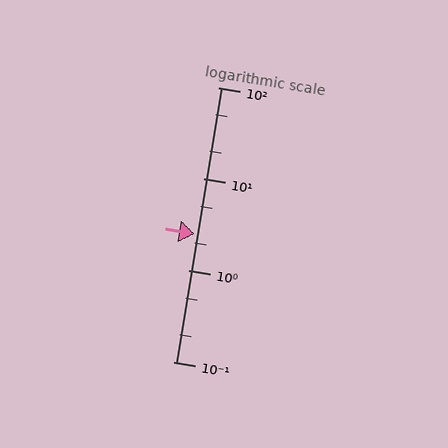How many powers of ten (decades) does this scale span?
The scale spans 3 decades, from 0.1 to 100.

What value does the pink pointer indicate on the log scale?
The pointer indicates approximately 2.5.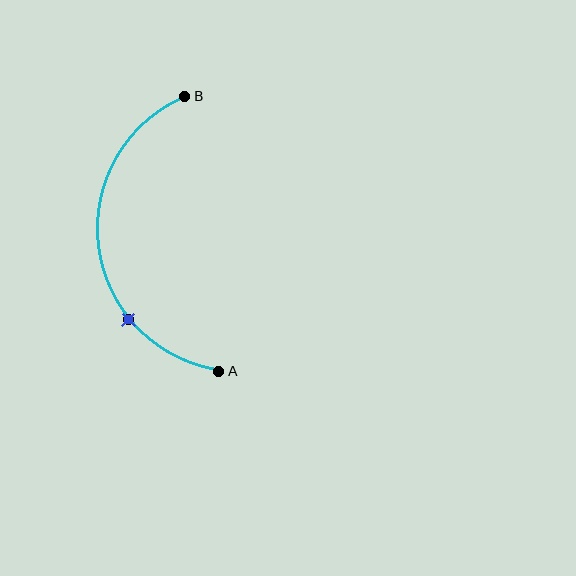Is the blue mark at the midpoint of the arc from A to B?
No. The blue mark lies on the arc but is closer to endpoint A. The arc midpoint would be at the point on the curve equidistant along the arc from both A and B.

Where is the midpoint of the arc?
The arc midpoint is the point on the curve farthest from the straight line joining A and B. It sits to the left of that line.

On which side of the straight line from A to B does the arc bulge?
The arc bulges to the left of the straight line connecting A and B.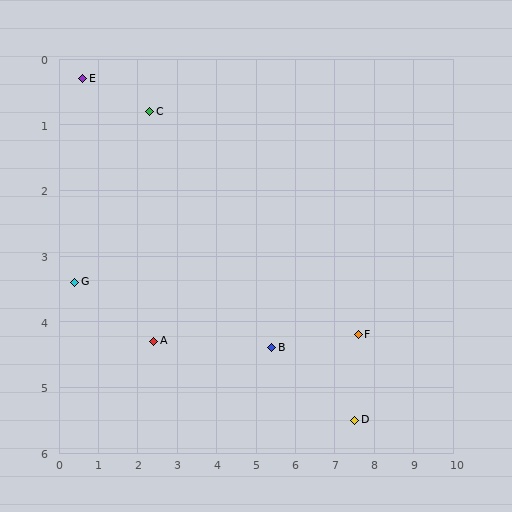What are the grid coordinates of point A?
Point A is at approximately (2.4, 4.3).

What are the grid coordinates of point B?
Point B is at approximately (5.4, 4.4).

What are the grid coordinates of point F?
Point F is at approximately (7.6, 4.2).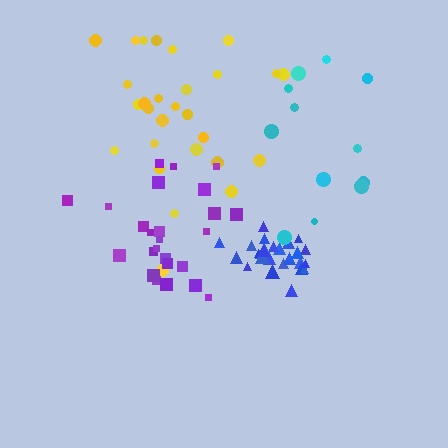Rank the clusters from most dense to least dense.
blue, purple, yellow, cyan.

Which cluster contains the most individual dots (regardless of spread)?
Yellow (28).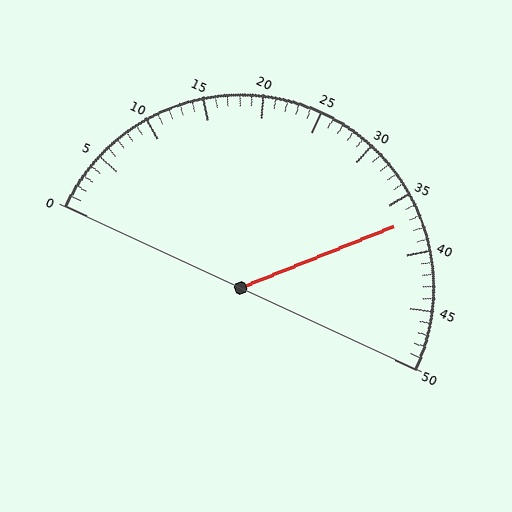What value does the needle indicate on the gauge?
The needle indicates approximately 37.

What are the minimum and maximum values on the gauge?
The gauge ranges from 0 to 50.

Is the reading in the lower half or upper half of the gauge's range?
The reading is in the upper half of the range (0 to 50).